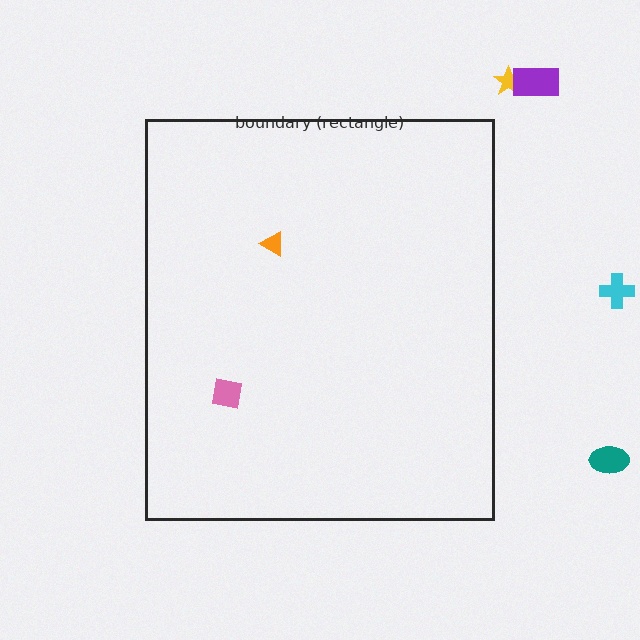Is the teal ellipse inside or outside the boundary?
Outside.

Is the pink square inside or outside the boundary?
Inside.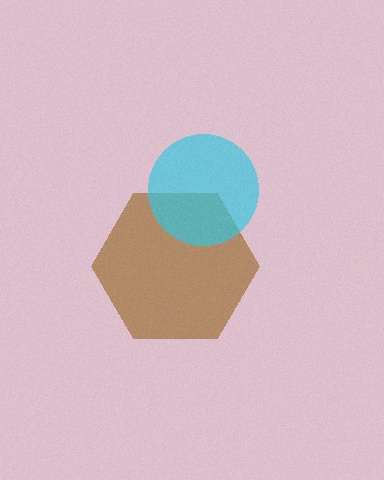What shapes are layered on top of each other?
The layered shapes are: a brown hexagon, a cyan circle.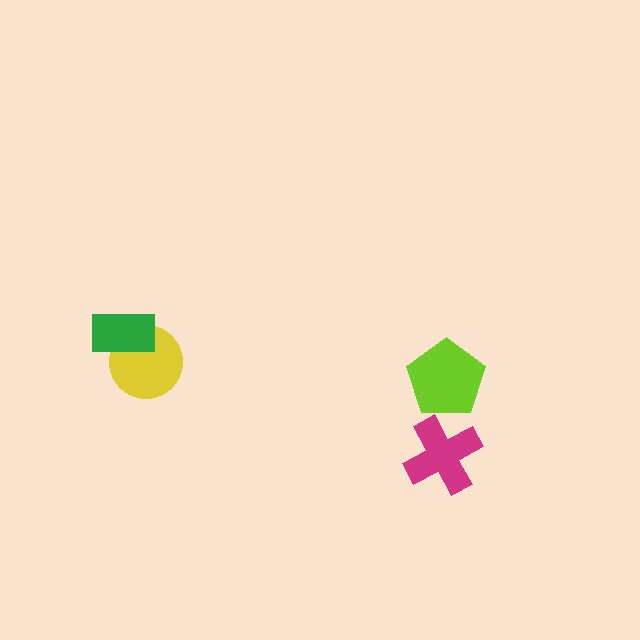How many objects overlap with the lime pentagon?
0 objects overlap with the lime pentagon.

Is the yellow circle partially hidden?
Yes, it is partially covered by another shape.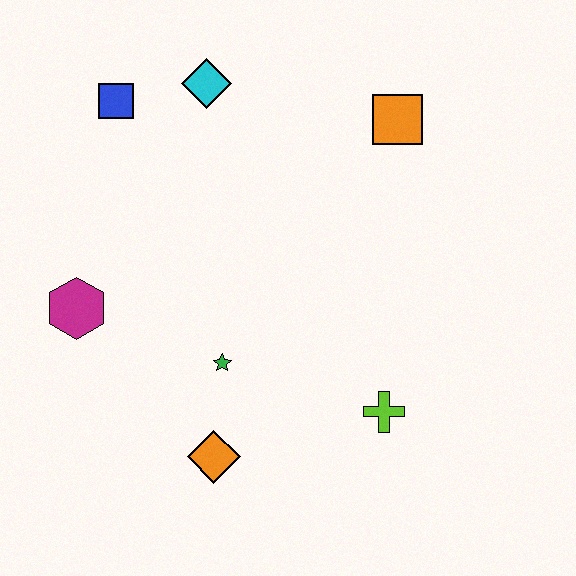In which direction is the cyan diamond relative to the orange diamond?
The cyan diamond is above the orange diamond.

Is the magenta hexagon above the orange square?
No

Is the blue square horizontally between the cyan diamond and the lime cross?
No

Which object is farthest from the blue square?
The lime cross is farthest from the blue square.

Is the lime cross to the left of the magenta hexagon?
No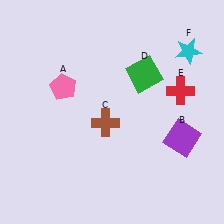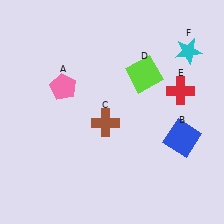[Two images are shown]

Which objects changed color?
B changed from purple to blue. D changed from green to lime.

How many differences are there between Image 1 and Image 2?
There are 2 differences between the two images.